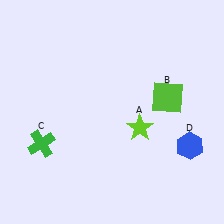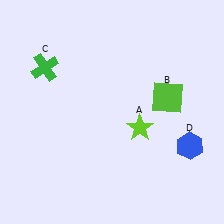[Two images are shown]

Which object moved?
The green cross (C) moved up.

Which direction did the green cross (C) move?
The green cross (C) moved up.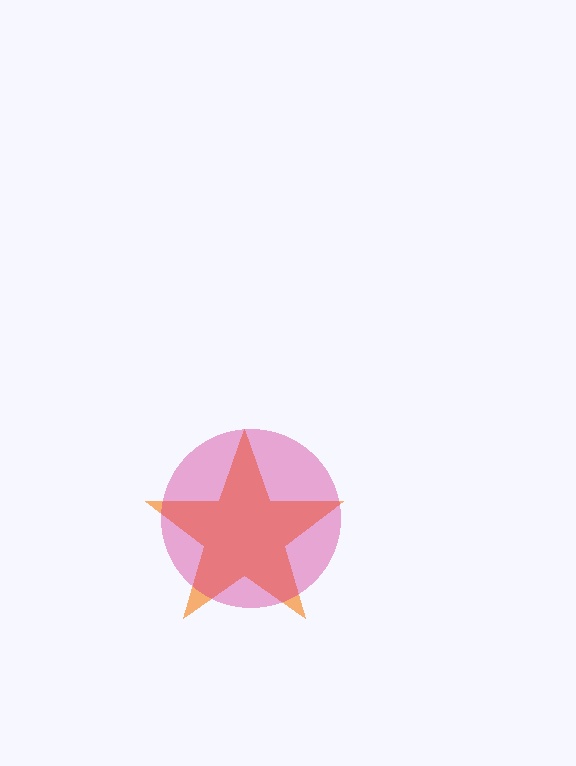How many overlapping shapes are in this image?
There are 2 overlapping shapes in the image.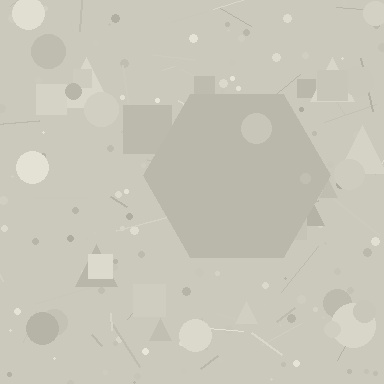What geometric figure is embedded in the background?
A hexagon is embedded in the background.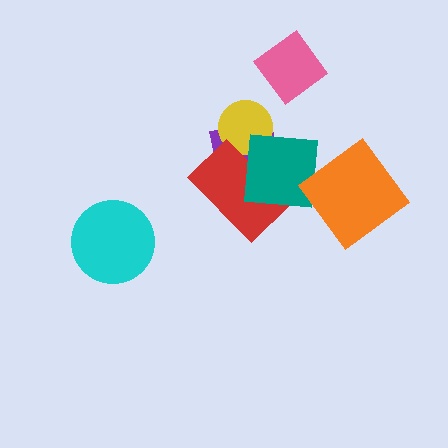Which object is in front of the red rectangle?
The teal square is in front of the red rectangle.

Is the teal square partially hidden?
Yes, it is partially covered by another shape.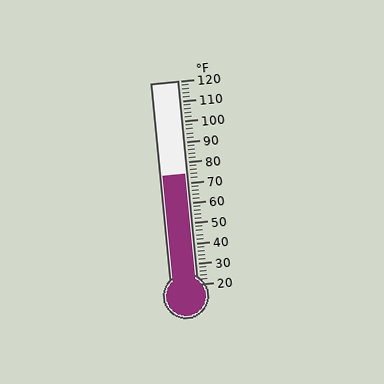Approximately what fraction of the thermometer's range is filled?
The thermometer is filled to approximately 55% of its range.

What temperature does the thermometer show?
The thermometer shows approximately 74°F.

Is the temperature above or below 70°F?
The temperature is above 70°F.